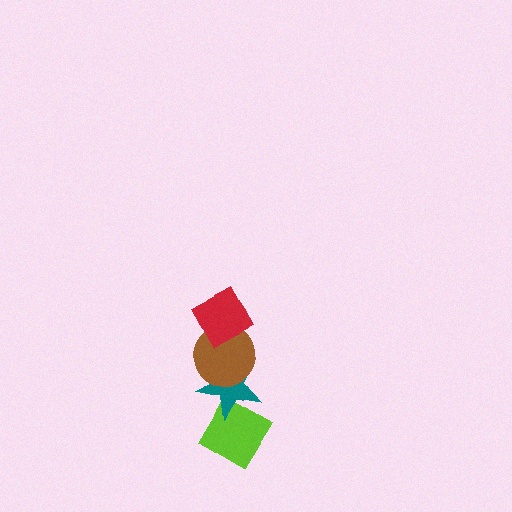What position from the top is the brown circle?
The brown circle is 2nd from the top.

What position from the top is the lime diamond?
The lime diamond is 4th from the top.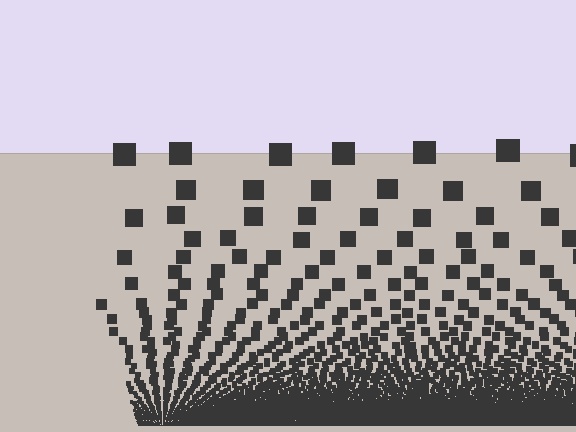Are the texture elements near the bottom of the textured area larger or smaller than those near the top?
Smaller. The gradient is inverted — elements near the bottom are smaller and denser.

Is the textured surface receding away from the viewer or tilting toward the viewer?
The surface appears to tilt toward the viewer. Texture elements get larger and sparser toward the top.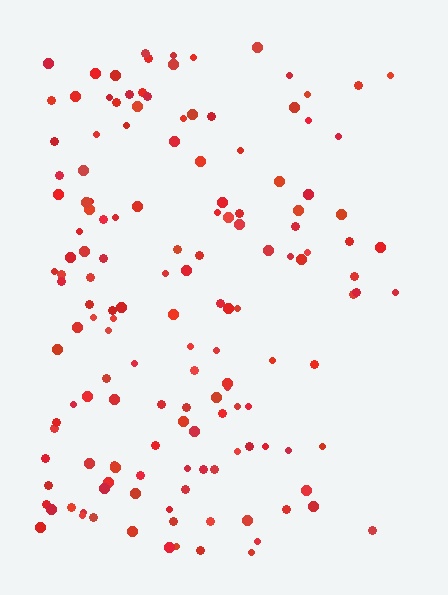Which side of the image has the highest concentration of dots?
The left.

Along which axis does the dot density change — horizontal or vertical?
Horizontal.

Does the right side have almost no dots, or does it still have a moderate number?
Still a moderate number, just noticeably fewer than the left.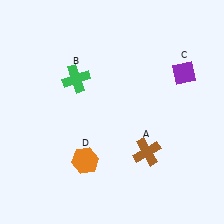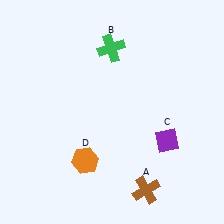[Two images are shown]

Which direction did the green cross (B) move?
The green cross (B) moved right.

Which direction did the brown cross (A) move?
The brown cross (A) moved down.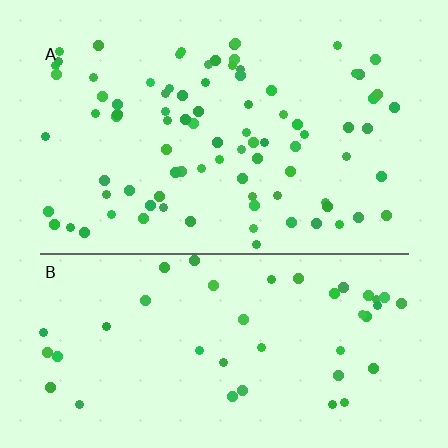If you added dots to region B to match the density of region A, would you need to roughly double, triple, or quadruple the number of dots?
Approximately double.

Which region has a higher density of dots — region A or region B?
A (the top).